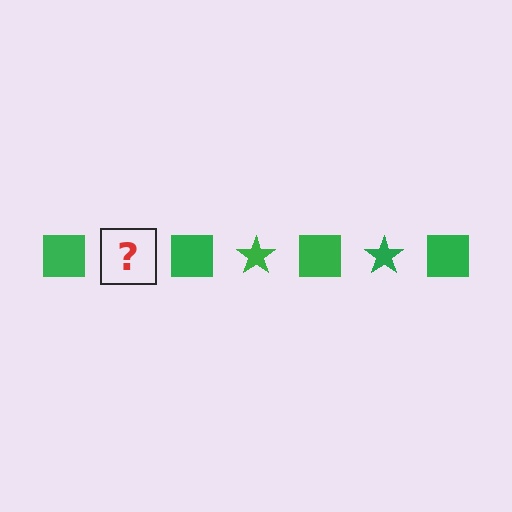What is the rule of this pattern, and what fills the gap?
The rule is that the pattern cycles through square, star shapes in green. The gap should be filled with a green star.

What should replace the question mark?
The question mark should be replaced with a green star.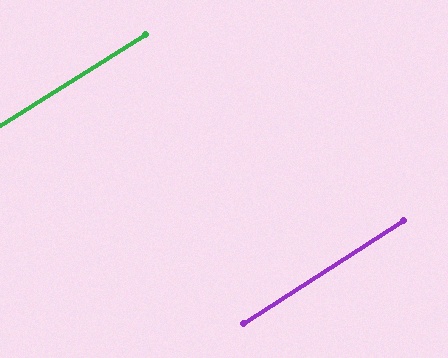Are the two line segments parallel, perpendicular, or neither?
Parallel — their directions differ by only 0.8°.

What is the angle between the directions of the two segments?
Approximately 1 degree.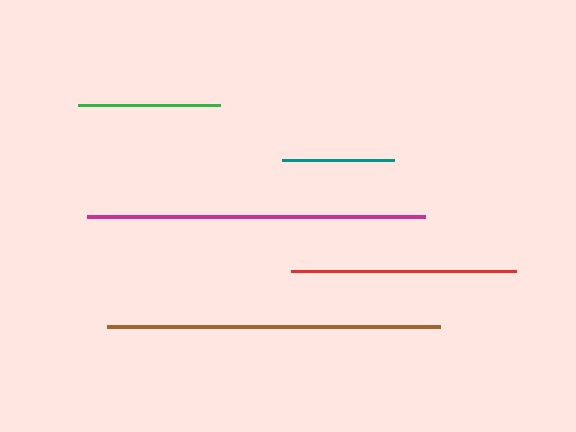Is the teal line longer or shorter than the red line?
The red line is longer than the teal line.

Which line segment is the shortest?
The teal line is the shortest at approximately 112 pixels.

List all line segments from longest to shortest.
From longest to shortest: magenta, brown, red, green, teal.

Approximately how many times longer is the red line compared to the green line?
The red line is approximately 1.6 times the length of the green line.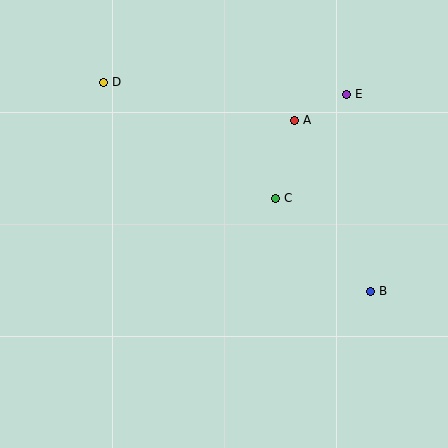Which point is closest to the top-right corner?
Point E is closest to the top-right corner.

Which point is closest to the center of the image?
Point C at (275, 198) is closest to the center.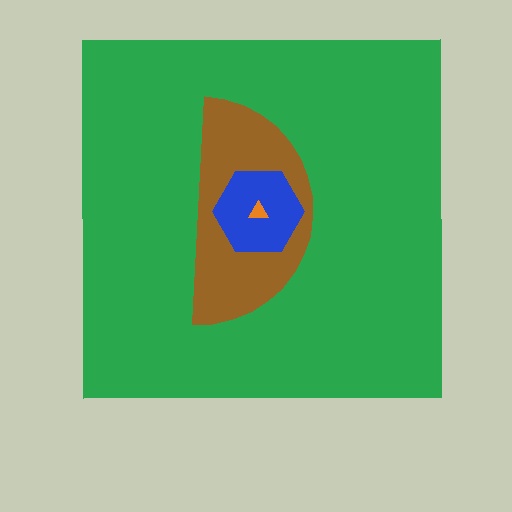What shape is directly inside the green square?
The brown semicircle.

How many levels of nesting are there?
4.